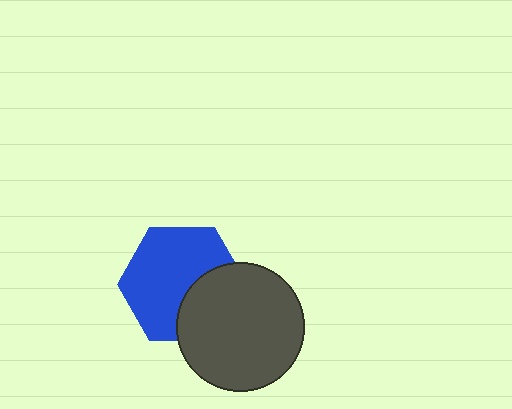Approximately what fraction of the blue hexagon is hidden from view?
Roughly 33% of the blue hexagon is hidden behind the dark gray circle.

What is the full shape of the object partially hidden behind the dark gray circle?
The partially hidden object is a blue hexagon.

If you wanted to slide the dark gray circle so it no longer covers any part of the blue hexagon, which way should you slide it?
Slide it toward the lower-right — that is the most direct way to separate the two shapes.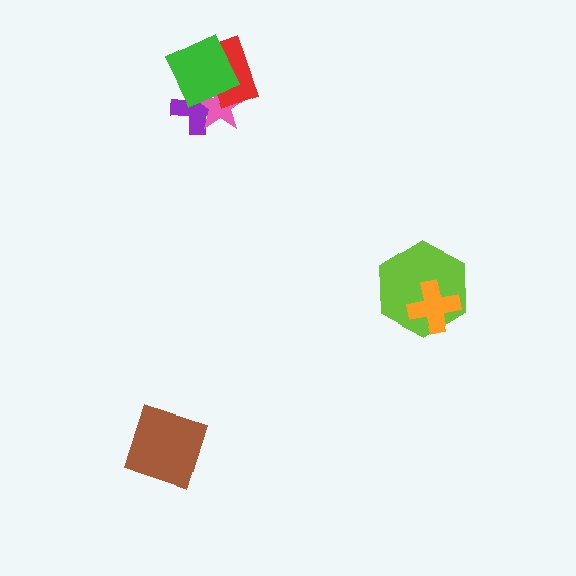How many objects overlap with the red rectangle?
3 objects overlap with the red rectangle.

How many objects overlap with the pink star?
3 objects overlap with the pink star.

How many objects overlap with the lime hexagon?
1 object overlaps with the lime hexagon.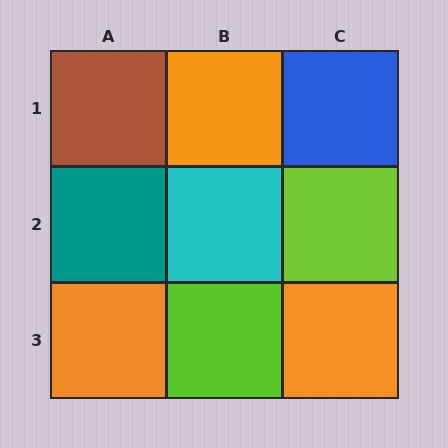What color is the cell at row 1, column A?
Brown.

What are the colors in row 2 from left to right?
Teal, cyan, lime.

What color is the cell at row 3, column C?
Orange.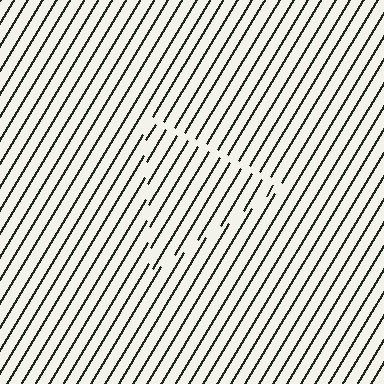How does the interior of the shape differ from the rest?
The interior of the shape contains the same grating, shifted by half a period — the contour is defined by the phase discontinuity where line-ends from the inner and outer gratings abut.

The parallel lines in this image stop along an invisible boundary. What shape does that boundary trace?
An illusory triangle. The interior of the shape contains the same grating, shifted by half a period — the contour is defined by the phase discontinuity where line-ends from the inner and outer gratings abut.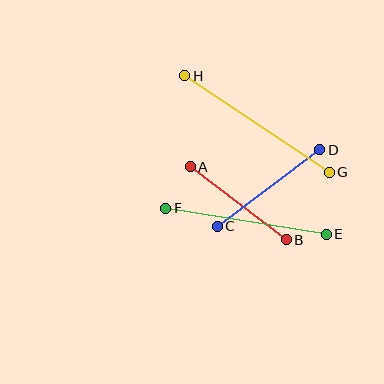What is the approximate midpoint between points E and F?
The midpoint is at approximately (246, 221) pixels.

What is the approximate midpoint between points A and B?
The midpoint is at approximately (238, 203) pixels.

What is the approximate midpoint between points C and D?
The midpoint is at approximately (268, 188) pixels.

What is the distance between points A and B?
The distance is approximately 121 pixels.